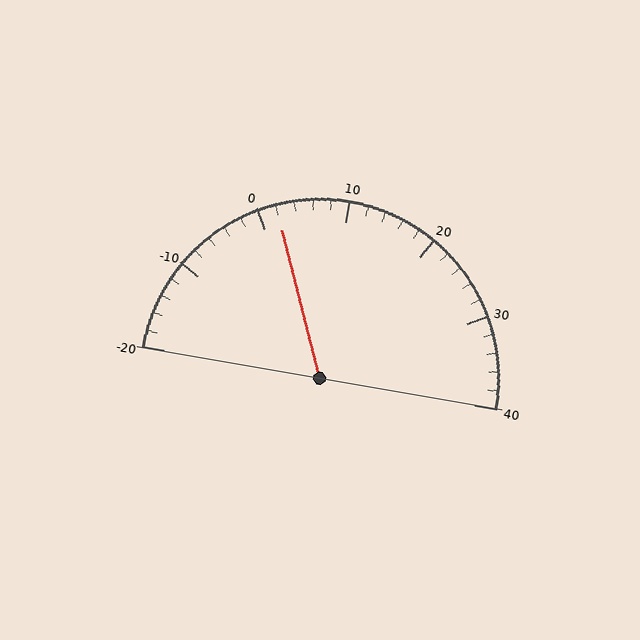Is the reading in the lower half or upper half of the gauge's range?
The reading is in the lower half of the range (-20 to 40).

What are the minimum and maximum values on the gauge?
The gauge ranges from -20 to 40.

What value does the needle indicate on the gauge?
The needle indicates approximately 2.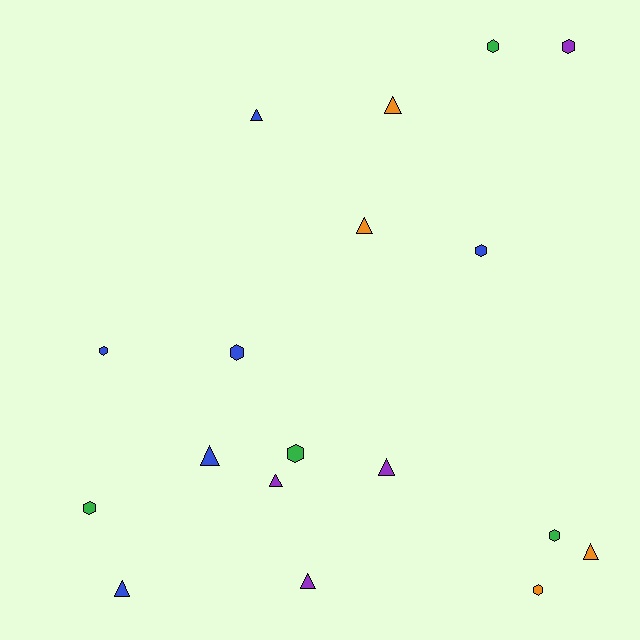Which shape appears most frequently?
Triangle, with 9 objects.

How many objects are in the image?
There are 18 objects.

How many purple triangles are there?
There are 3 purple triangles.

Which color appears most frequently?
Blue, with 6 objects.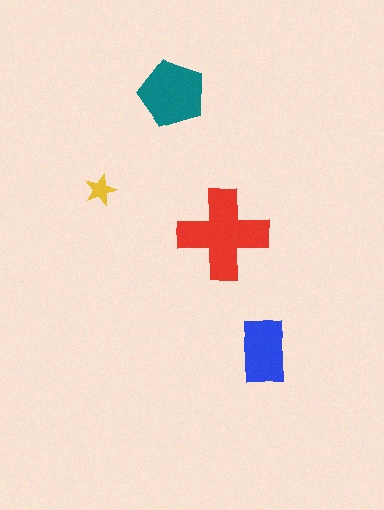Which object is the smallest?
The yellow star.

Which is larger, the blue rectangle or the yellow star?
The blue rectangle.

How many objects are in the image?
There are 4 objects in the image.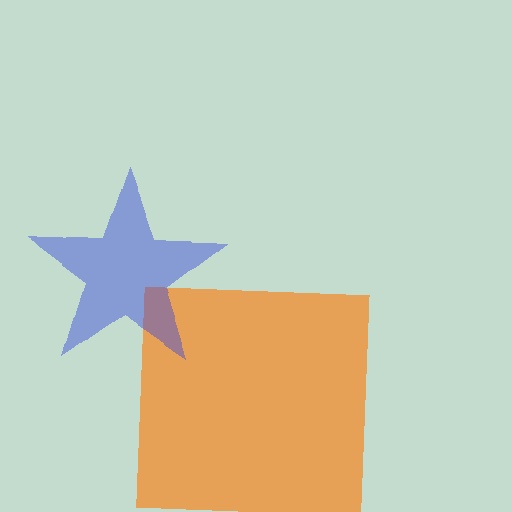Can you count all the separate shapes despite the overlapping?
Yes, there are 2 separate shapes.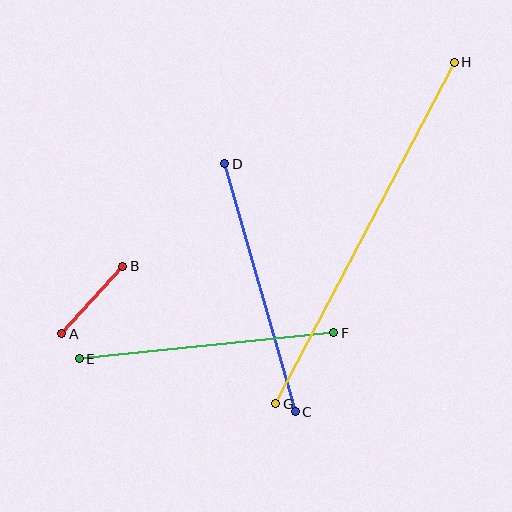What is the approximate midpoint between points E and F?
The midpoint is at approximately (207, 346) pixels.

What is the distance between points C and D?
The distance is approximately 258 pixels.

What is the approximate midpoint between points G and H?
The midpoint is at approximately (365, 233) pixels.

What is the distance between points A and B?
The distance is approximately 91 pixels.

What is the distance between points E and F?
The distance is approximately 256 pixels.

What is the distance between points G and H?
The distance is approximately 385 pixels.